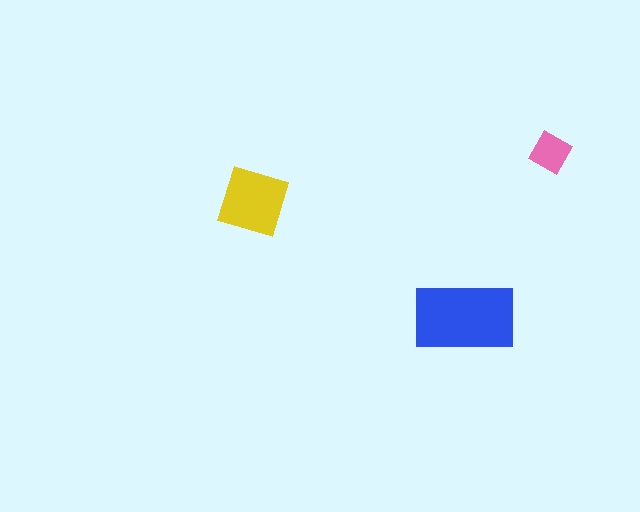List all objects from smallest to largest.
The pink diamond, the yellow square, the blue rectangle.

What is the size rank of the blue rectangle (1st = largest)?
1st.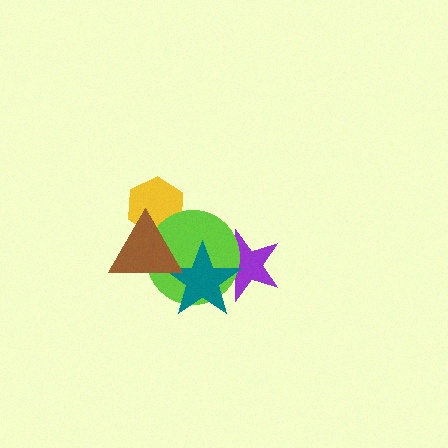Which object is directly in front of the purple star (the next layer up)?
The lime circle is directly in front of the purple star.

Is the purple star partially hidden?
Yes, it is partially covered by another shape.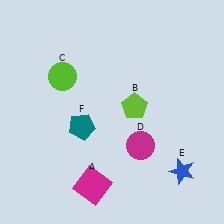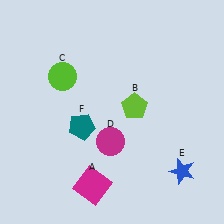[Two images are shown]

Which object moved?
The magenta circle (D) moved left.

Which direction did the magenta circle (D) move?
The magenta circle (D) moved left.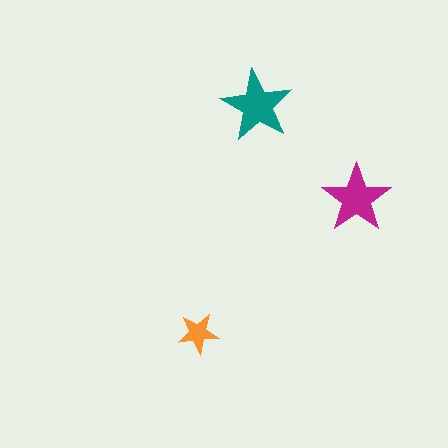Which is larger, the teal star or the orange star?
The teal one.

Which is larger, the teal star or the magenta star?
The teal one.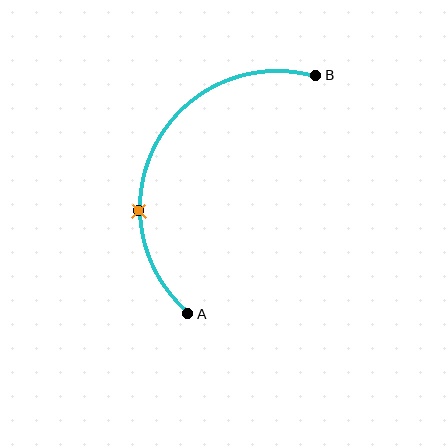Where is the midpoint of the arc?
The arc midpoint is the point on the curve farthest from the straight line joining A and B. It sits to the left of that line.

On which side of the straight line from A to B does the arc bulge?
The arc bulges to the left of the straight line connecting A and B.